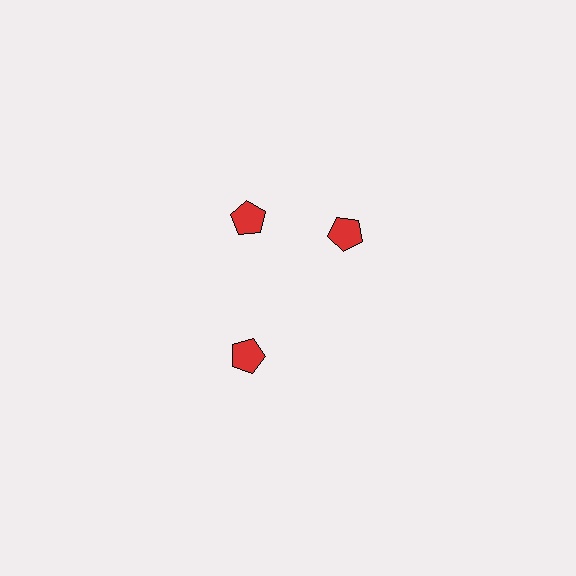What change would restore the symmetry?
The symmetry would be restored by rotating it back into even spacing with its neighbors so that all 3 pentagons sit at equal angles and equal distance from the center.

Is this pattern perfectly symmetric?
No. The 3 red pentagons are arranged in a ring, but one element near the 3 o'clock position is rotated out of alignment along the ring, breaking the 3-fold rotational symmetry.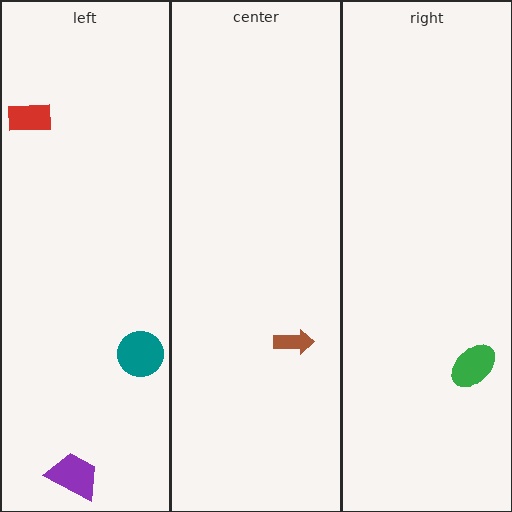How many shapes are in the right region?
1.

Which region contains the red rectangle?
The left region.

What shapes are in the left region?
The red rectangle, the purple trapezoid, the teal circle.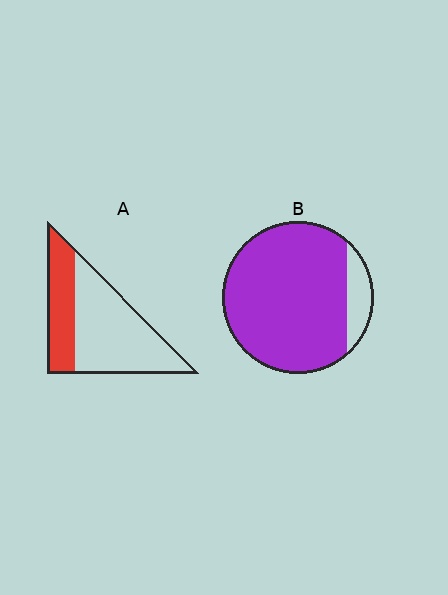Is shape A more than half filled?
No.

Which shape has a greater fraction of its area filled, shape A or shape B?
Shape B.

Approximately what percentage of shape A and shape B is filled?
A is approximately 35% and B is approximately 90%.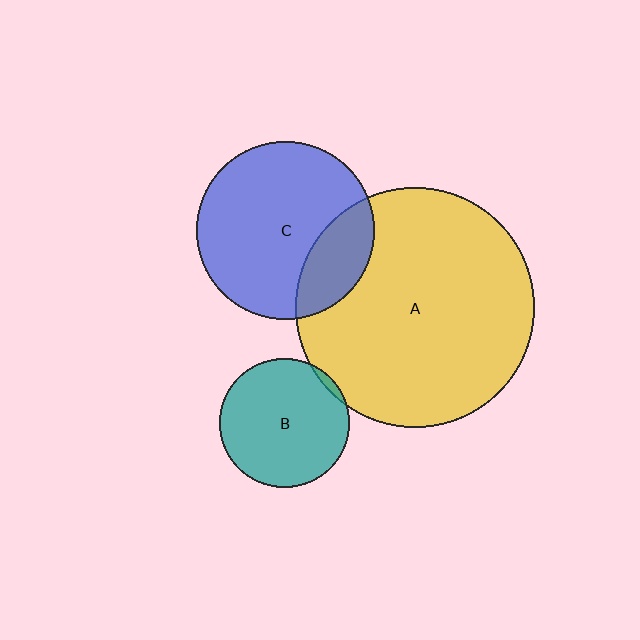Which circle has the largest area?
Circle A (yellow).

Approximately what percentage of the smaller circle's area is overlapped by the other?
Approximately 25%.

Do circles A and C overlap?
Yes.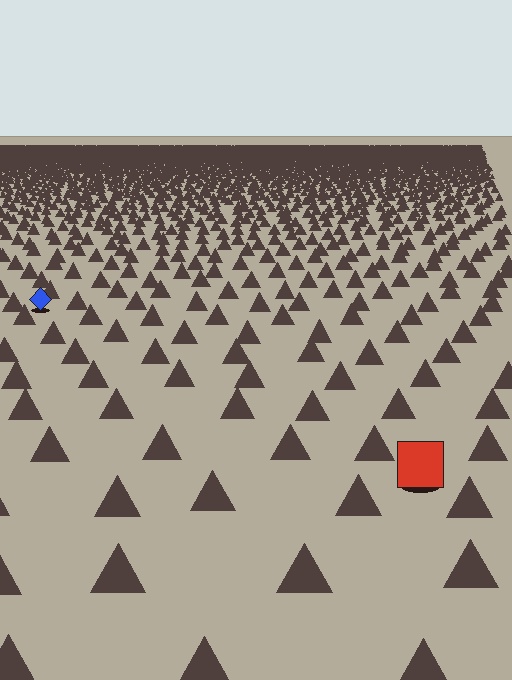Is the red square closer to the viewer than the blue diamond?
Yes. The red square is closer — you can tell from the texture gradient: the ground texture is coarser near it.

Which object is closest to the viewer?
The red square is closest. The texture marks near it are larger and more spread out.